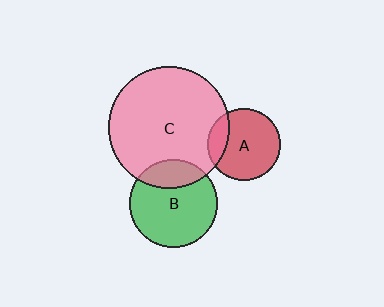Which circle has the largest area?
Circle C (pink).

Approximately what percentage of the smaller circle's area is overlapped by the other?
Approximately 20%.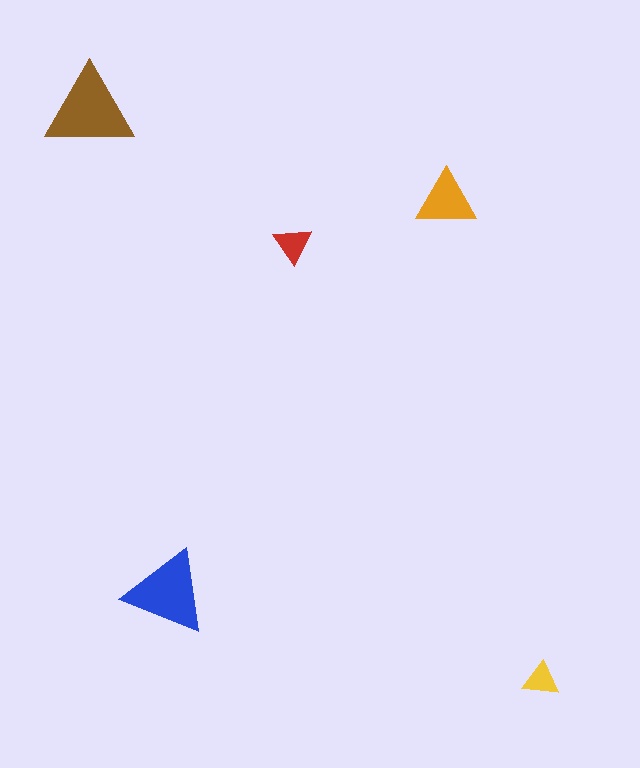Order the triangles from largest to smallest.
the brown one, the blue one, the orange one, the red one, the yellow one.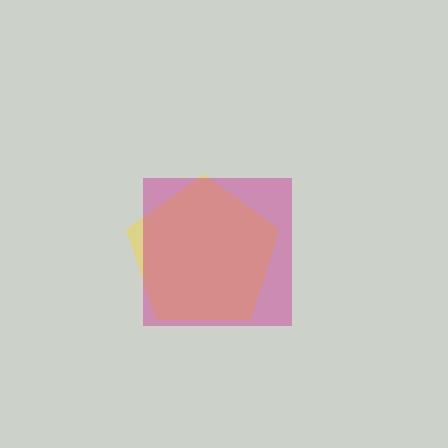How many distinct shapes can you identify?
There are 2 distinct shapes: a yellow pentagon, a magenta square.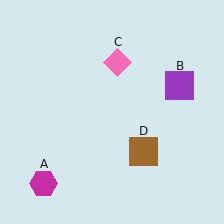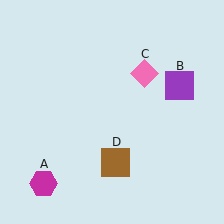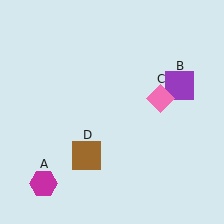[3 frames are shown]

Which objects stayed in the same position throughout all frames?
Magenta hexagon (object A) and purple square (object B) remained stationary.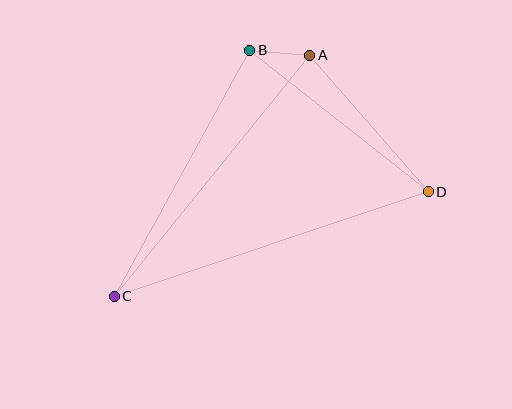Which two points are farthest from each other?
Points C and D are farthest from each other.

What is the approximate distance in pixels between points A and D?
The distance between A and D is approximately 180 pixels.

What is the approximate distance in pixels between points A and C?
The distance between A and C is approximately 310 pixels.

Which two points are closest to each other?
Points A and B are closest to each other.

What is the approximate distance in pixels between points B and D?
The distance between B and D is approximately 228 pixels.